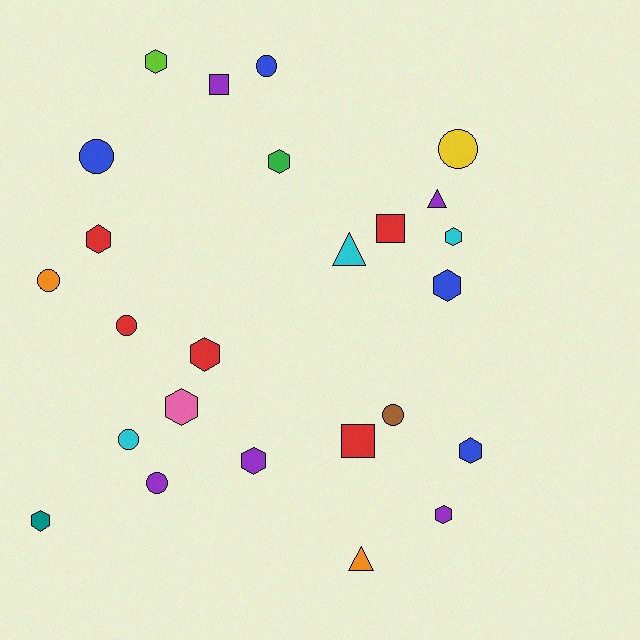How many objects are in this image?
There are 25 objects.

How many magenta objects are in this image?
There are no magenta objects.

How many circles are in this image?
There are 8 circles.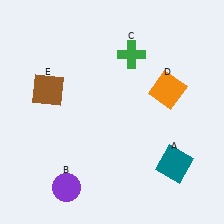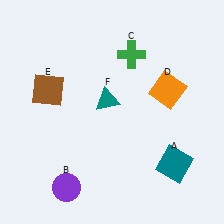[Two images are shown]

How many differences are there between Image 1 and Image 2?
There is 1 difference between the two images.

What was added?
A teal triangle (F) was added in Image 2.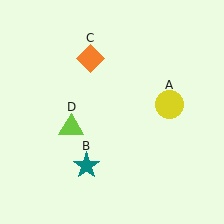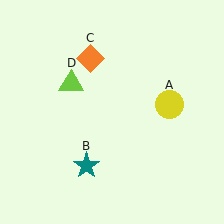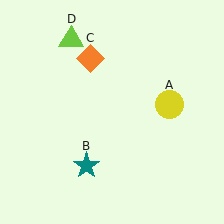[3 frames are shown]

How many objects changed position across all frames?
1 object changed position: lime triangle (object D).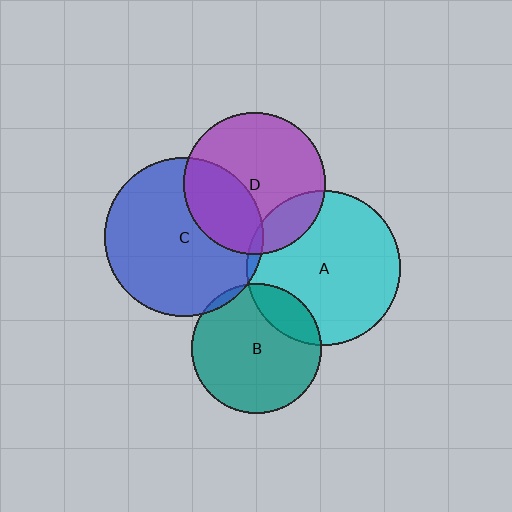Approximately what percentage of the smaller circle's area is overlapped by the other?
Approximately 20%.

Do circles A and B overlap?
Yes.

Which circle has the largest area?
Circle C (blue).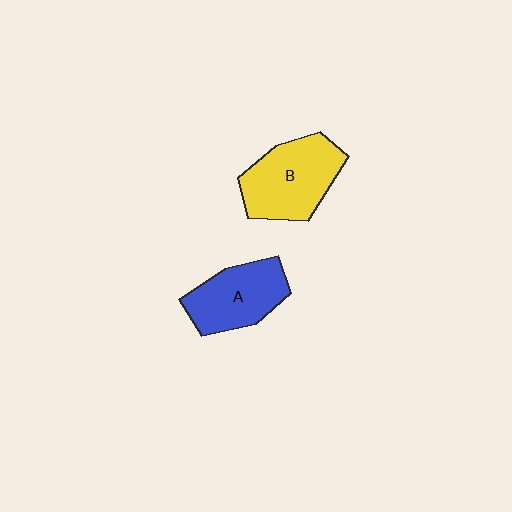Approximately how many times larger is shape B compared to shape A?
Approximately 1.2 times.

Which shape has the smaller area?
Shape A (blue).